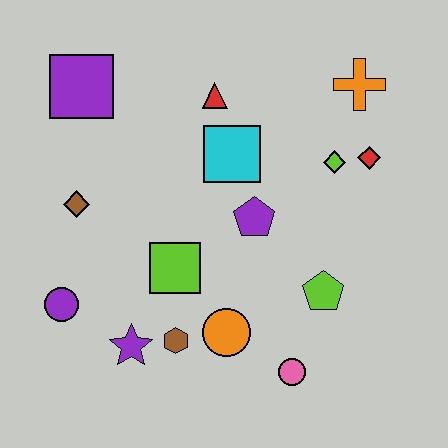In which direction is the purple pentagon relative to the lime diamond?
The purple pentagon is to the left of the lime diamond.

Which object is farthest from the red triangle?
The pink circle is farthest from the red triangle.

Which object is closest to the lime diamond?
The red diamond is closest to the lime diamond.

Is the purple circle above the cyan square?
No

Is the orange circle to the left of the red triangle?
No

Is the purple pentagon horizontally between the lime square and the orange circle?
No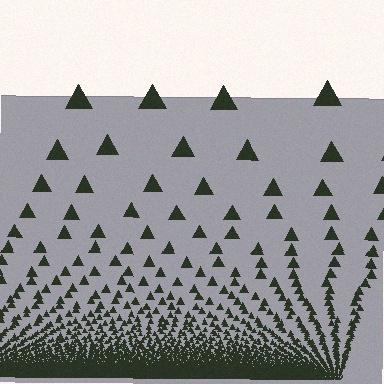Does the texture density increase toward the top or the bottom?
Density increases toward the bottom.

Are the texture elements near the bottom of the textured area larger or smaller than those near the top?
Smaller. The gradient is inverted — elements near the bottom are smaller and denser.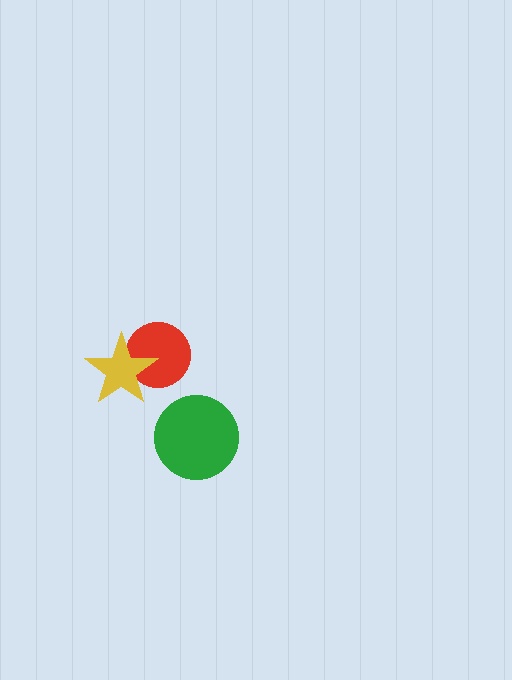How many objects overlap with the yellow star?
1 object overlaps with the yellow star.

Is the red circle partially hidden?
Yes, it is partially covered by another shape.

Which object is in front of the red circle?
The yellow star is in front of the red circle.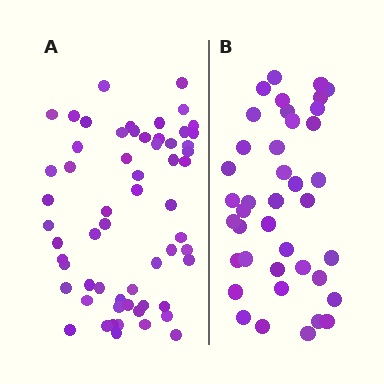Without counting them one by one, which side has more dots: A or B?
Region A (the left region) has more dots.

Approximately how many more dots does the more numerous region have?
Region A has approximately 20 more dots than region B.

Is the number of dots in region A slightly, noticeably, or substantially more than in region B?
Region A has substantially more. The ratio is roughly 1.5 to 1.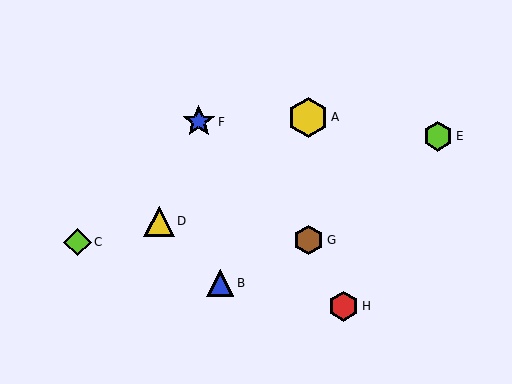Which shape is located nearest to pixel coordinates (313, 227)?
The brown hexagon (labeled G) at (309, 240) is nearest to that location.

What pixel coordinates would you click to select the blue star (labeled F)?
Click at (199, 122) to select the blue star F.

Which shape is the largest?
The yellow hexagon (labeled A) is the largest.